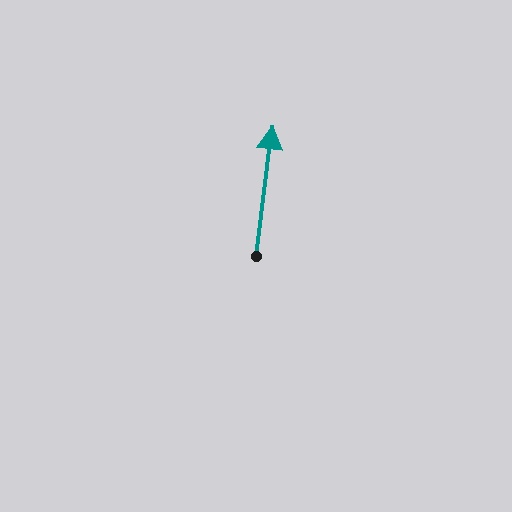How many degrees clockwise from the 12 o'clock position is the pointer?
Approximately 7 degrees.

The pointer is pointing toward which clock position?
Roughly 12 o'clock.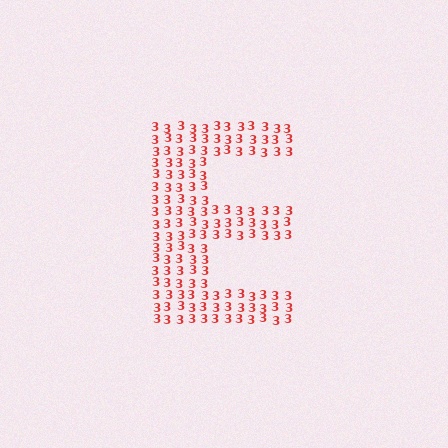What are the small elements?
The small elements are digit 3's.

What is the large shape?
The large shape is the letter E.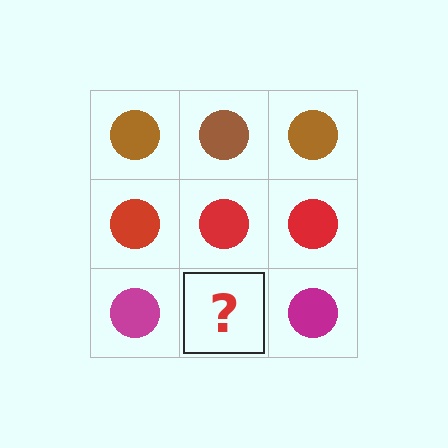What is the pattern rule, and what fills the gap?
The rule is that each row has a consistent color. The gap should be filled with a magenta circle.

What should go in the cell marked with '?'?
The missing cell should contain a magenta circle.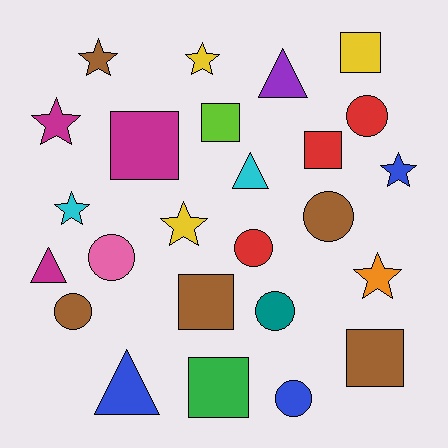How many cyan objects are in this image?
There are 2 cyan objects.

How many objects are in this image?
There are 25 objects.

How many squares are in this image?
There are 7 squares.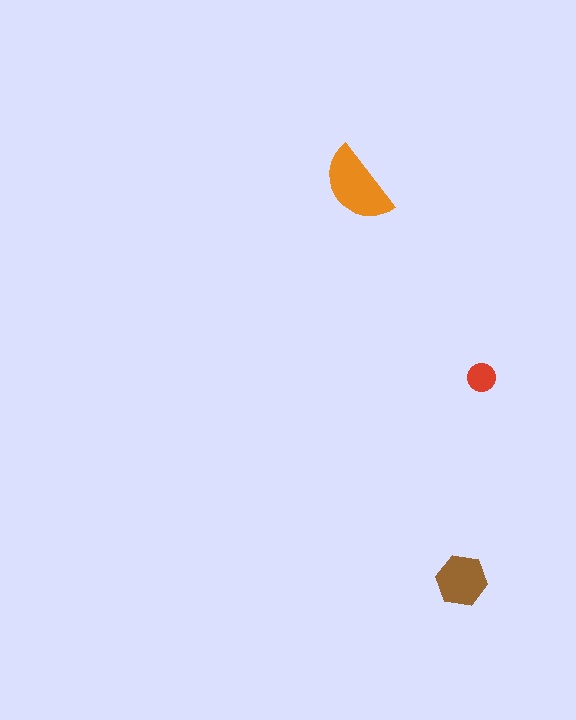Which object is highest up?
The orange semicircle is topmost.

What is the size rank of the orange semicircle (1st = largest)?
1st.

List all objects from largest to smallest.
The orange semicircle, the brown hexagon, the red circle.